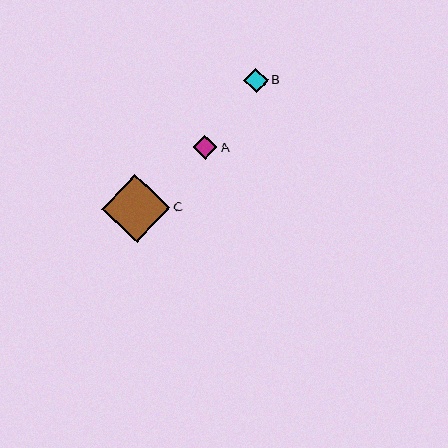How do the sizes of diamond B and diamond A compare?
Diamond B and diamond A are approximately the same size.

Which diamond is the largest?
Diamond C is the largest with a size of approximately 68 pixels.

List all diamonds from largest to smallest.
From largest to smallest: C, B, A.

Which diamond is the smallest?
Diamond A is the smallest with a size of approximately 24 pixels.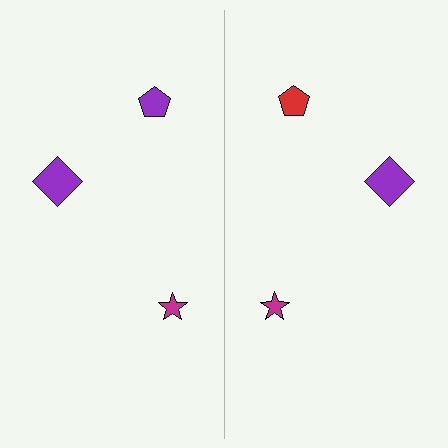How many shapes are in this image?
There are 6 shapes in this image.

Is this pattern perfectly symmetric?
No, the pattern is not perfectly symmetric. The red pentagon on the right side breaks the symmetry — its mirror counterpart is purple.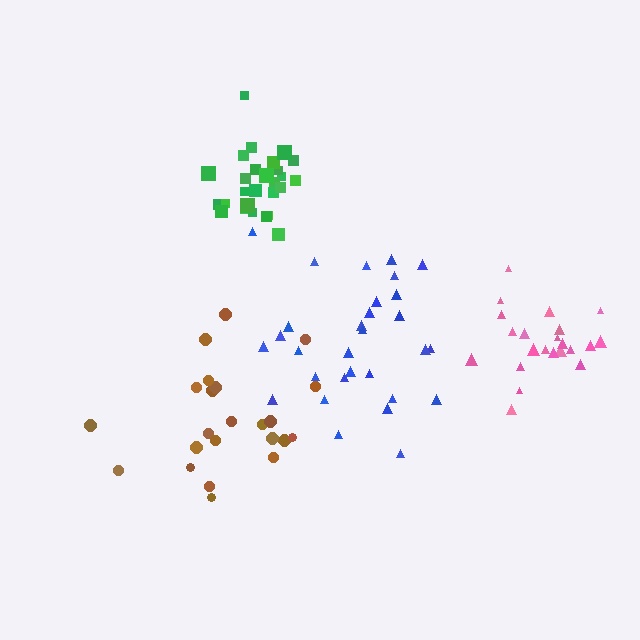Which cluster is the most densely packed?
Green.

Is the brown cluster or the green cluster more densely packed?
Green.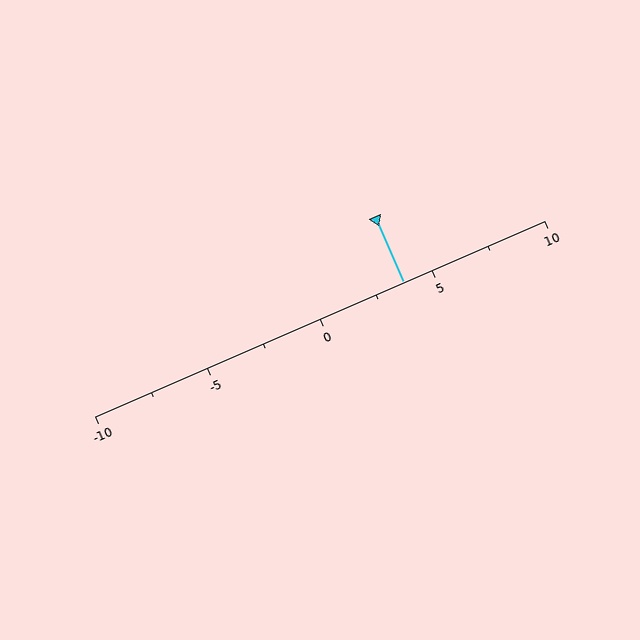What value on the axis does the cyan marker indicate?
The marker indicates approximately 3.8.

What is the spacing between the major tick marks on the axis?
The major ticks are spaced 5 apart.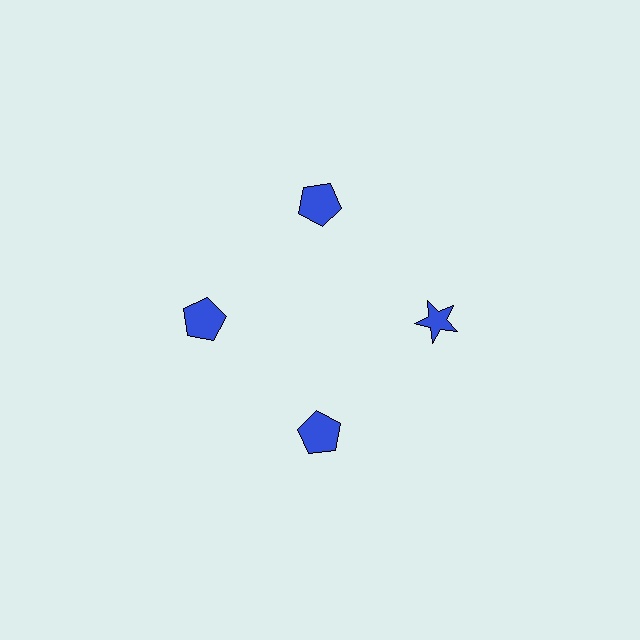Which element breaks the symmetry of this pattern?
The blue star at roughly the 3 o'clock position breaks the symmetry. All other shapes are blue pentagons.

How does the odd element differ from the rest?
It has a different shape: star instead of pentagon.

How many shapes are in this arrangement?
There are 4 shapes arranged in a ring pattern.